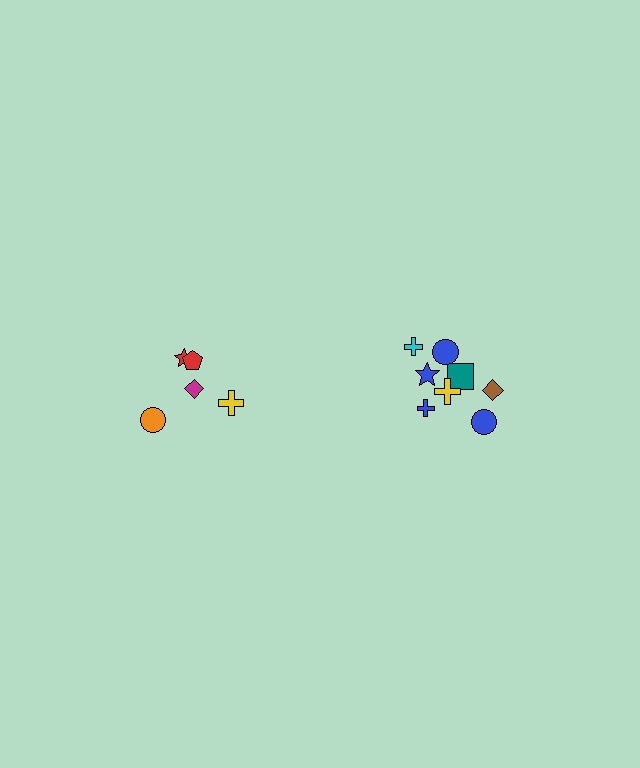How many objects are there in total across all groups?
There are 13 objects.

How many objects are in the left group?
There are 5 objects.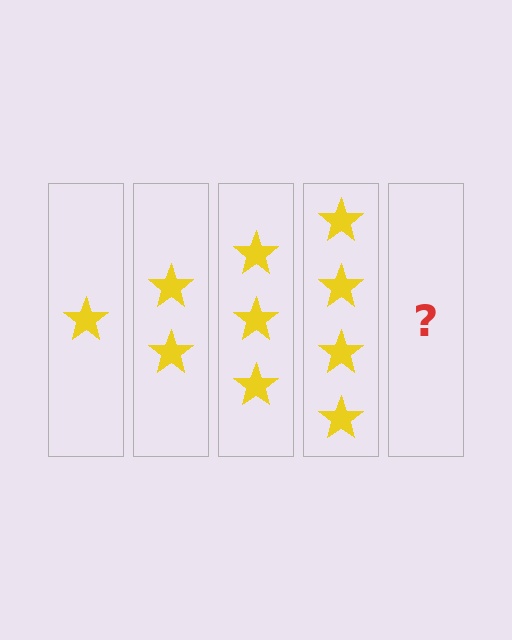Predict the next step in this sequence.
The next step is 5 stars.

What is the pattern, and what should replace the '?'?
The pattern is that each step adds one more star. The '?' should be 5 stars.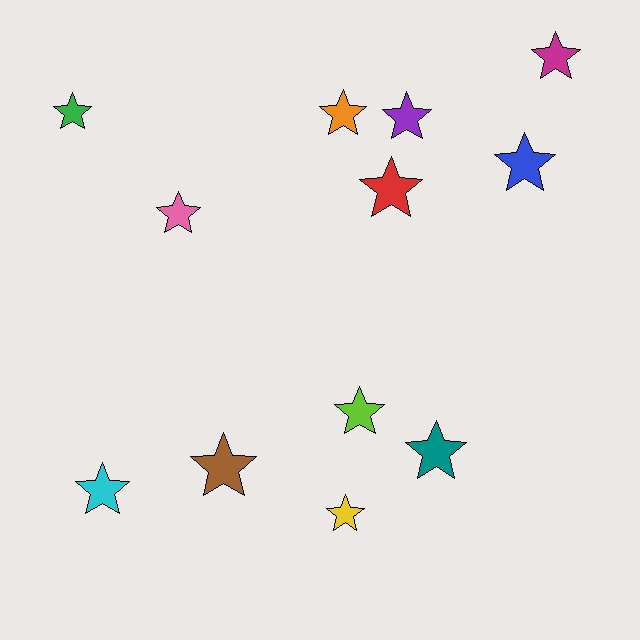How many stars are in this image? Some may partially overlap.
There are 12 stars.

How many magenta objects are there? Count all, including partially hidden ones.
There is 1 magenta object.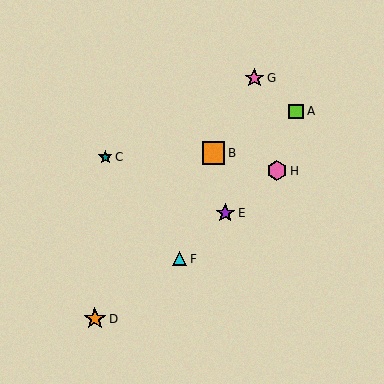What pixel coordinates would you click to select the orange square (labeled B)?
Click at (214, 153) to select the orange square B.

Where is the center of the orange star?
The center of the orange star is at (95, 319).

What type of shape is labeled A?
Shape A is a lime square.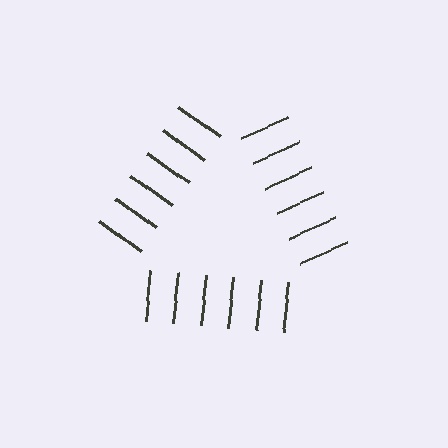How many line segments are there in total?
18 — 6 along each of the 3 edges.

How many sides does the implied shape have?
3 sides — the line-ends trace a triangle.